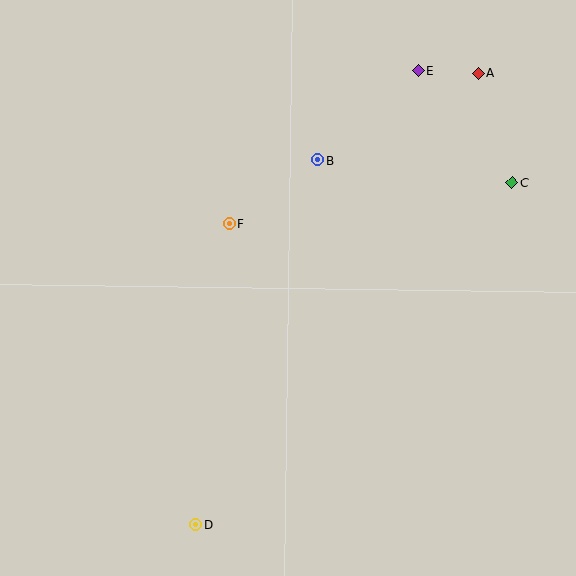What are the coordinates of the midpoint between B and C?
The midpoint between B and C is at (415, 172).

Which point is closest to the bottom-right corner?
Point D is closest to the bottom-right corner.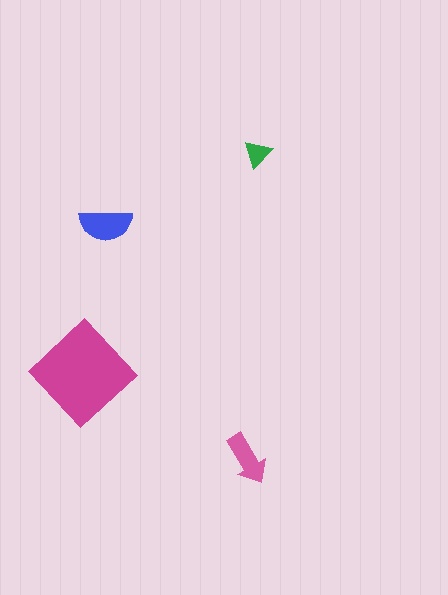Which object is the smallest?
The green triangle.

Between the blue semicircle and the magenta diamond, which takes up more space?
The magenta diamond.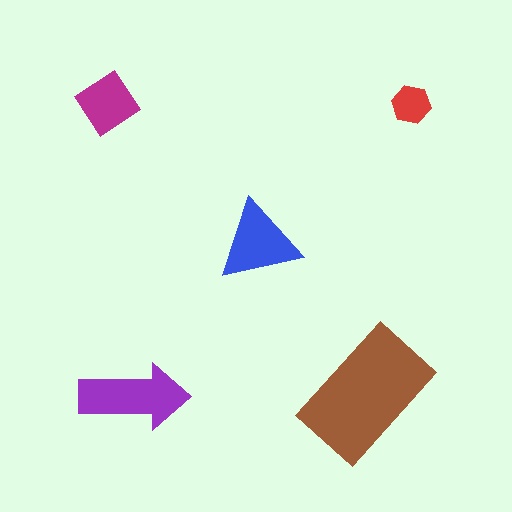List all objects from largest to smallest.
The brown rectangle, the purple arrow, the blue triangle, the magenta diamond, the red hexagon.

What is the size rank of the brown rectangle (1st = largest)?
1st.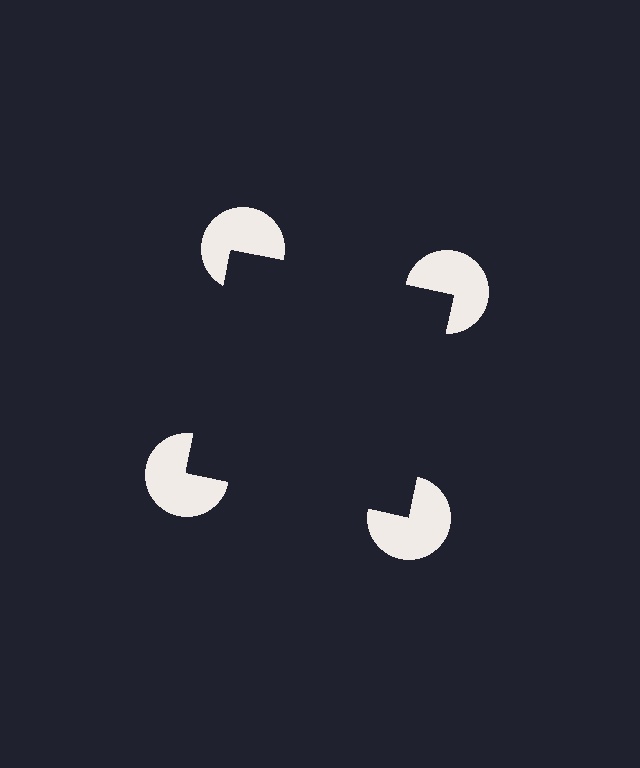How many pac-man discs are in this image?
There are 4 — one at each vertex of the illusory square.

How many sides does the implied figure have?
4 sides.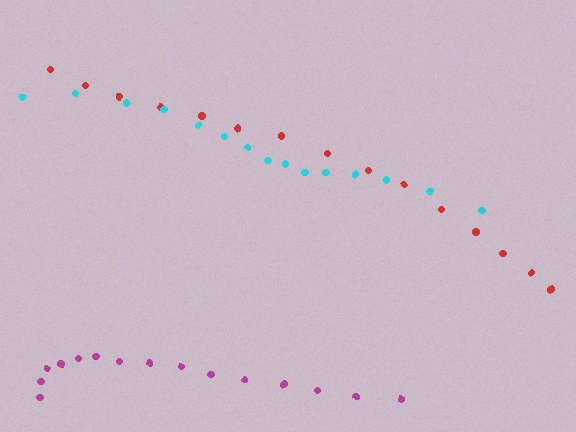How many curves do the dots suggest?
There are 3 distinct paths.